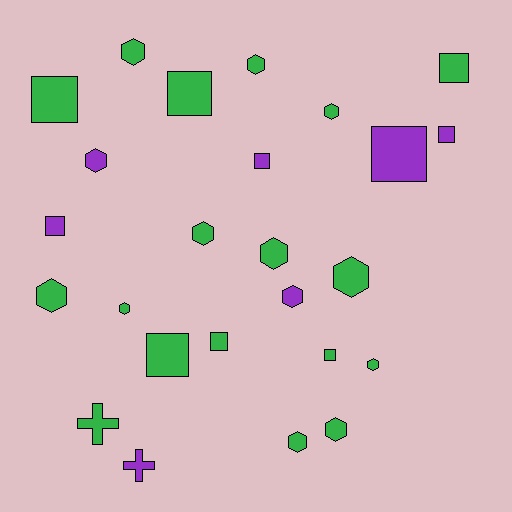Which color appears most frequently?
Green, with 18 objects.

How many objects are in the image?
There are 25 objects.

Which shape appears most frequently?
Hexagon, with 13 objects.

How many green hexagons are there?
There are 11 green hexagons.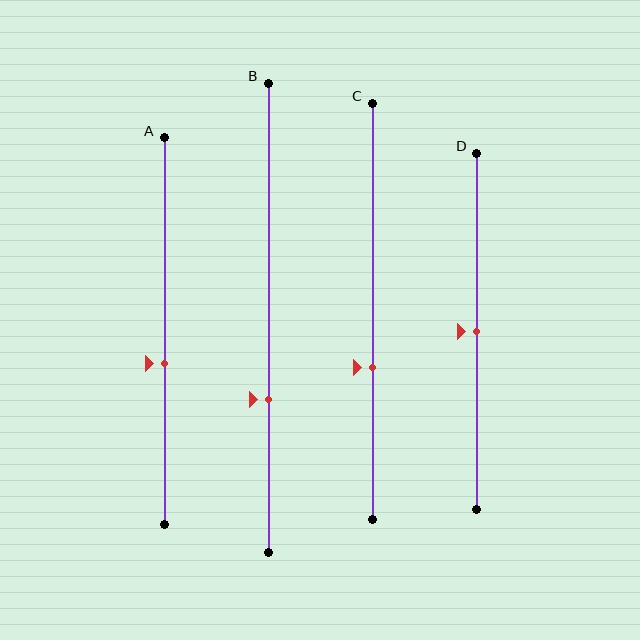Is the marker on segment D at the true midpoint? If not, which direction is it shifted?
Yes, the marker on segment D is at the true midpoint.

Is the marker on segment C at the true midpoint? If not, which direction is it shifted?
No, the marker on segment C is shifted downward by about 13% of the segment length.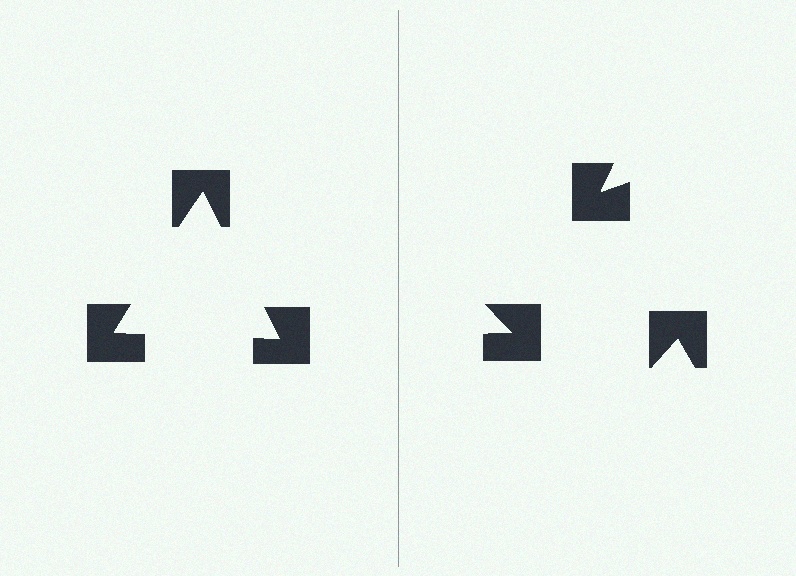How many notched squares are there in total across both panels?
6 — 3 on each side.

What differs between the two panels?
The notched squares are positioned identically on both sides; only the wedge orientations differ. On the left they align to a triangle; on the right they are misaligned.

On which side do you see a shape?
An illusory triangle appears on the left side. On the right side the wedge cuts are rotated, so no coherent shape forms.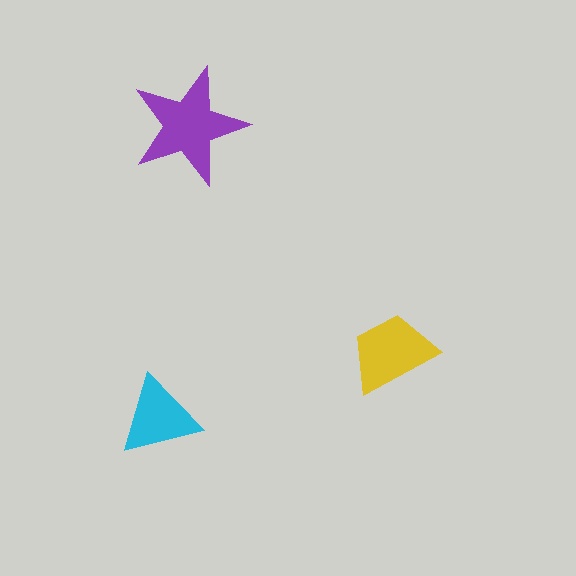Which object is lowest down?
The cyan triangle is bottommost.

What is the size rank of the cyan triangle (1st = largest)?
3rd.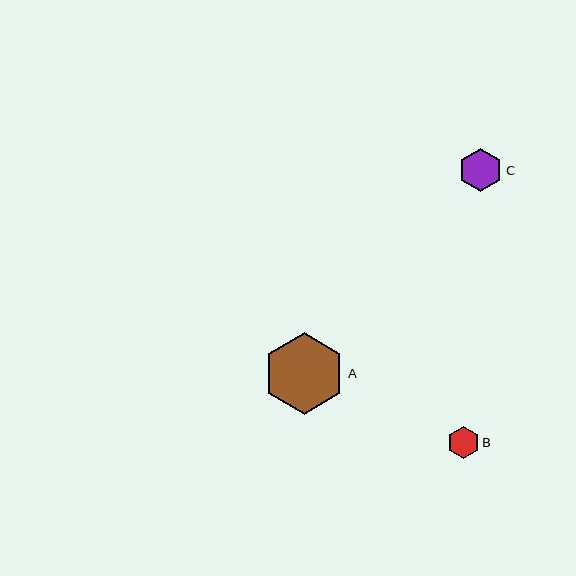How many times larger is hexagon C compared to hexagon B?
Hexagon C is approximately 1.4 times the size of hexagon B.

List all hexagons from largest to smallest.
From largest to smallest: A, C, B.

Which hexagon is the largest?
Hexagon A is the largest with a size of approximately 81 pixels.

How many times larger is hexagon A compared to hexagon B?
Hexagon A is approximately 2.5 times the size of hexagon B.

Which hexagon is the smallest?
Hexagon B is the smallest with a size of approximately 32 pixels.